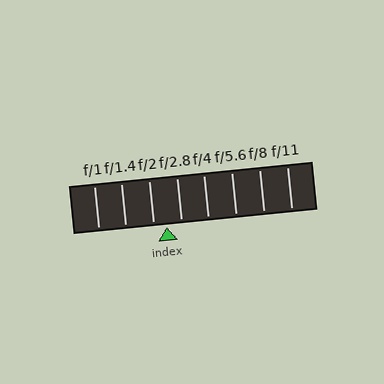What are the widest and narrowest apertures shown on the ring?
The widest aperture shown is f/1 and the narrowest is f/11.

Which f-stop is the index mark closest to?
The index mark is closest to f/2.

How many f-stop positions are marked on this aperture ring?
There are 8 f-stop positions marked.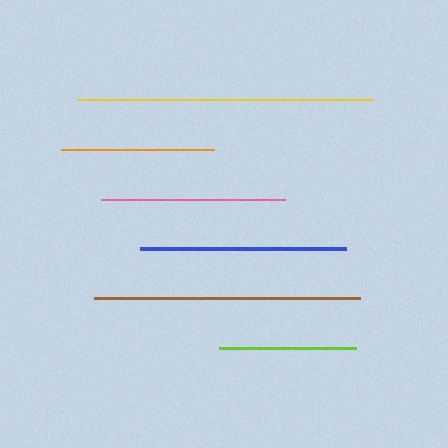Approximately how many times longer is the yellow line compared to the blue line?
The yellow line is approximately 1.4 times the length of the blue line.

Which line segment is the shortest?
The lime line is the shortest at approximately 137 pixels.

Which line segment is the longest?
The yellow line is the longest at approximately 297 pixels.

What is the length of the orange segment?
The orange segment is approximately 153 pixels long.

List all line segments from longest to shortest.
From longest to shortest: yellow, brown, blue, pink, orange, lime.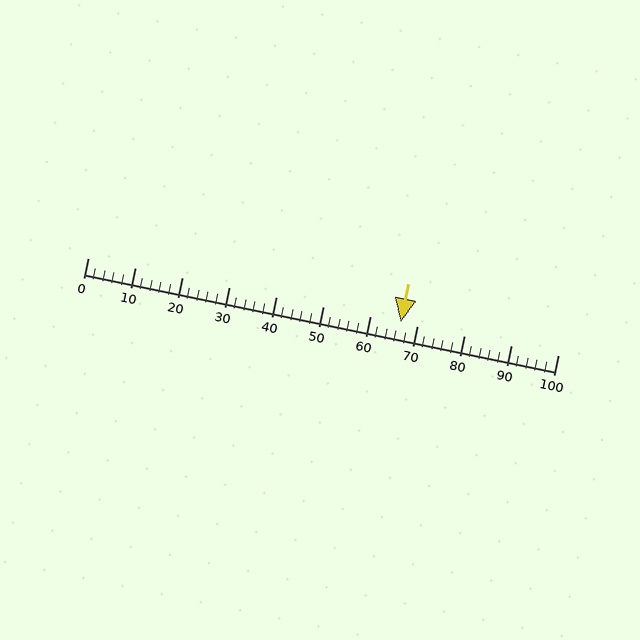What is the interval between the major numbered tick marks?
The major tick marks are spaced 10 units apart.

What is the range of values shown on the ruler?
The ruler shows values from 0 to 100.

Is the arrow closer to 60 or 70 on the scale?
The arrow is closer to 70.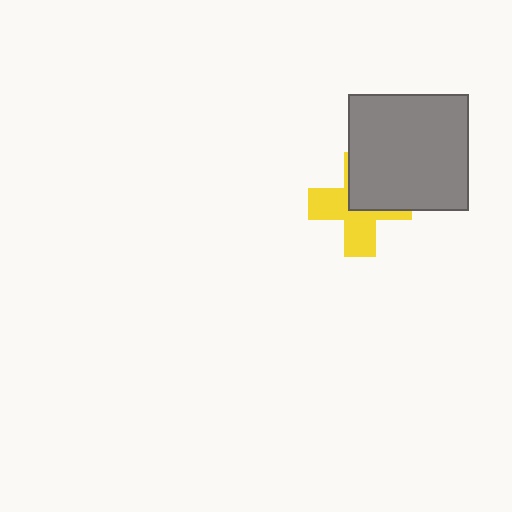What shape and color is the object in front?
The object in front is a gray rectangle.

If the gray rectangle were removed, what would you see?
You would see the complete yellow cross.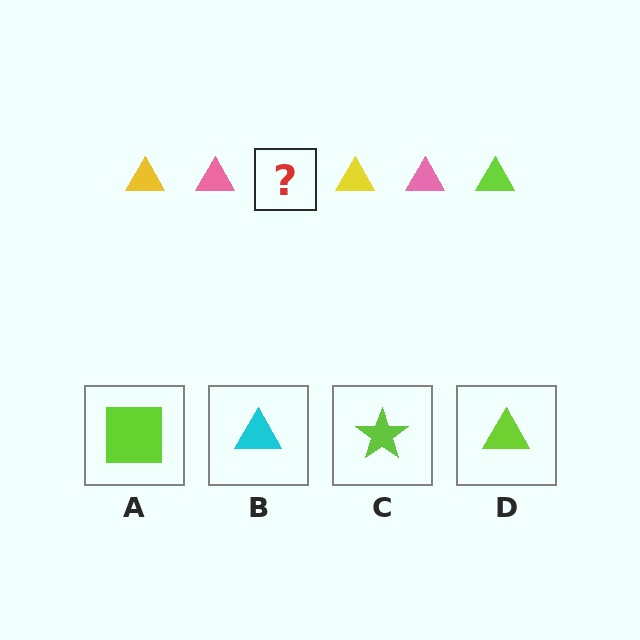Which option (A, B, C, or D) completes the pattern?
D.